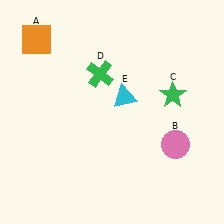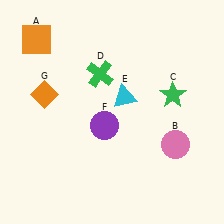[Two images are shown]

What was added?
A purple circle (F), an orange diamond (G) were added in Image 2.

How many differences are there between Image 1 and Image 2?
There are 2 differences between the two images.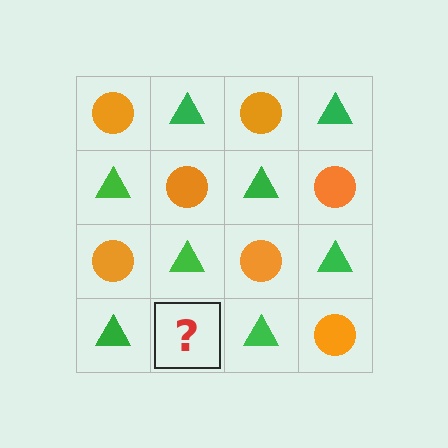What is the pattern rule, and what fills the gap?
The rule is that it alternates orange circle and green triangle in a checkerboard pattern. The gap should be filled with an orange circle.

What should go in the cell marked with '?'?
The missing cell should contain an orange circle.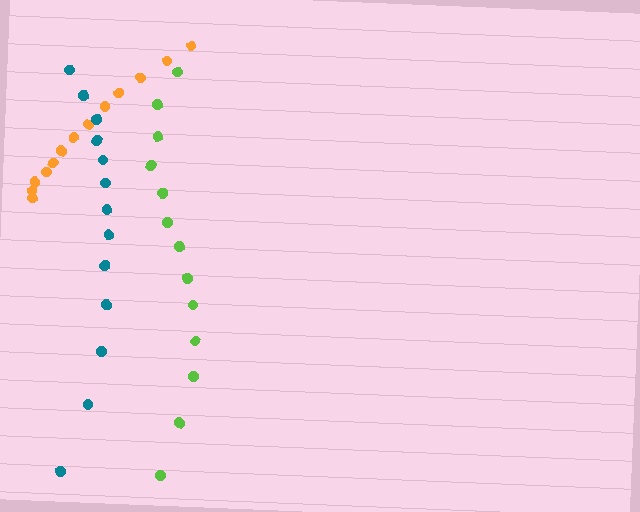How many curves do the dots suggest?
There are 3 distinct paths.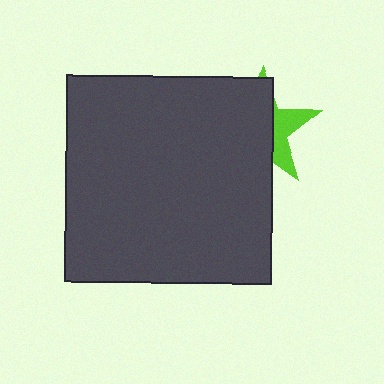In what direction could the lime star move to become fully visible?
The lime star could move right. That would shift it out from behind the dark gray square entirely.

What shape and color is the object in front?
The object in front is a dark gray square.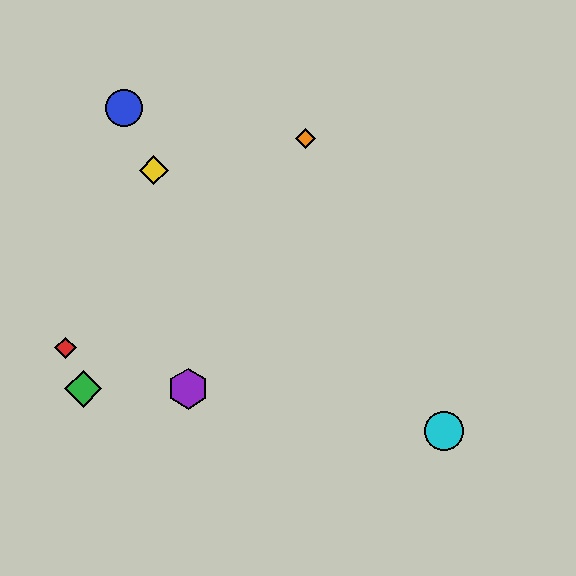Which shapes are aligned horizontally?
The green diamond, the purple hexagon are aligned horizontally.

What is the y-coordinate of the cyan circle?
The cyan circle is at y≈431.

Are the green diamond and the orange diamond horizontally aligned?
No, the green diamond is at y≈389 and the orange diamond is at y≈139.